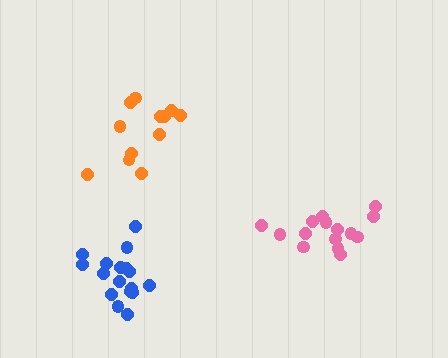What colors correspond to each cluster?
The clusters are colored: blue, orange, pink.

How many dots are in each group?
Group 1: 17 dots, Group 2: 12 dots, Group 3: 15 dots (44 total).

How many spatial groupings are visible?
There are 3 spatial groupings.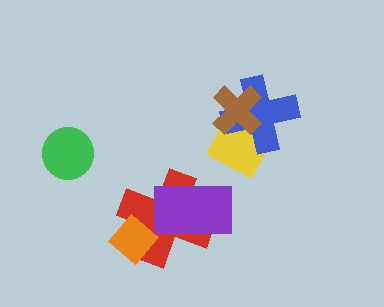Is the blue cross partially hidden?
Yes, it is partially covered by another shape.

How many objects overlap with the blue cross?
2 objects overlap with the blue cross.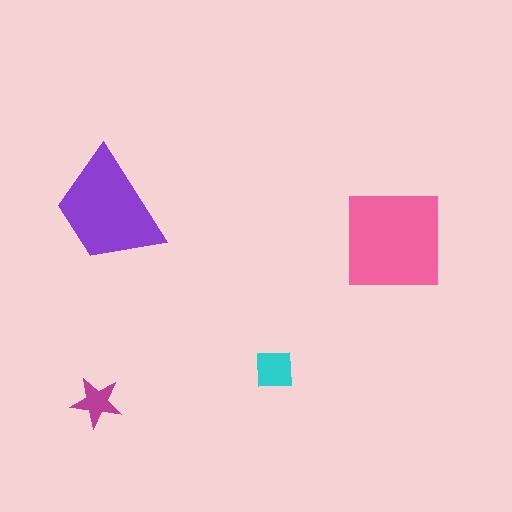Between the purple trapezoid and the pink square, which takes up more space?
The pink square.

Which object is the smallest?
The magenta star.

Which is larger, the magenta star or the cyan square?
The cyan square.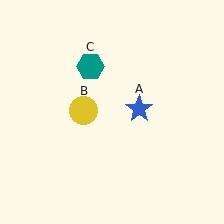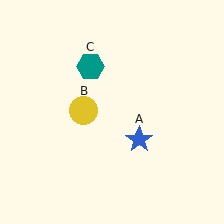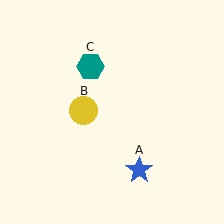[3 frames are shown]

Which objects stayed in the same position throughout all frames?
Yellow circle (object B) and teal hexagon (object C) remained stationary.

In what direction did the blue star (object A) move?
The blue star (object A) moved down.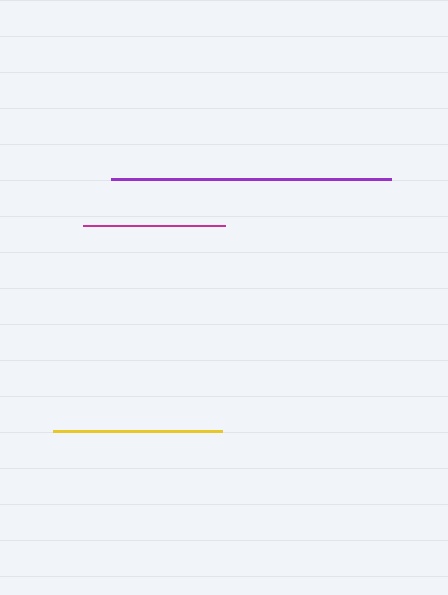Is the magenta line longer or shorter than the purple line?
The purple line is longer than the magenta line.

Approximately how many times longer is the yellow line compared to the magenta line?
The yellow line is approximately 1.2 times the length of the magenta line.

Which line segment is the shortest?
The magenta line is the shortest at approximately 142 pixels.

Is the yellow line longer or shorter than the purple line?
The purple line is longer than the yellow line.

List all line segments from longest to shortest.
From longest to shortest: purple, yellow, magenta.